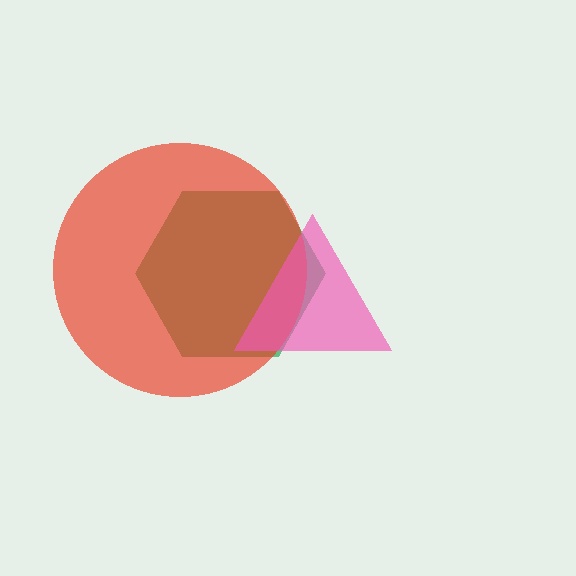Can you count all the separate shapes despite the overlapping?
Yes, there are 3 separate shapes.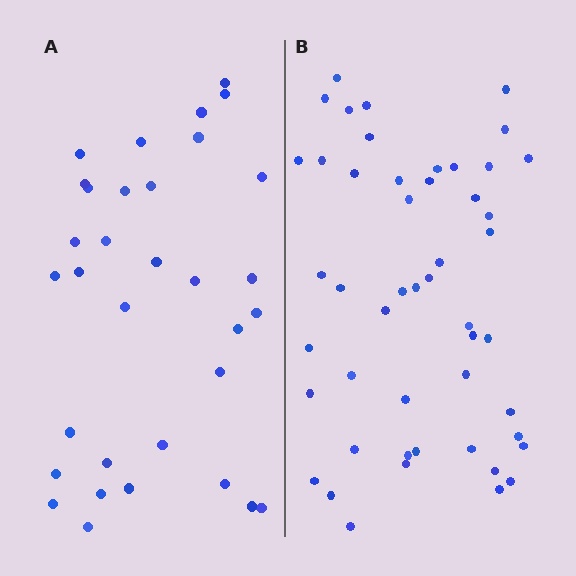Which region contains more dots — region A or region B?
Region B (the right region) has more dots.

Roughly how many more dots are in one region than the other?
Region B has approximately 15 more dots than region A.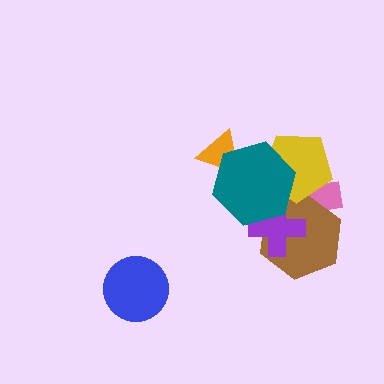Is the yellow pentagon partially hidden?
Yes, it is partially covered by another shape.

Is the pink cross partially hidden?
Yes, it is partially covered by another shape.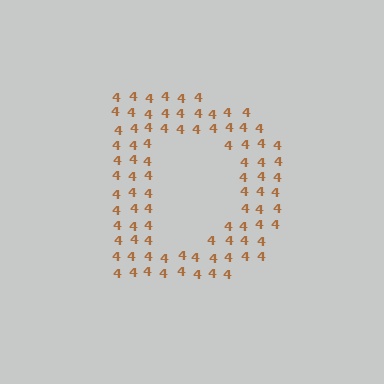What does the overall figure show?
The overall figure shows the letter D.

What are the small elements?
The small elements are digit 4's.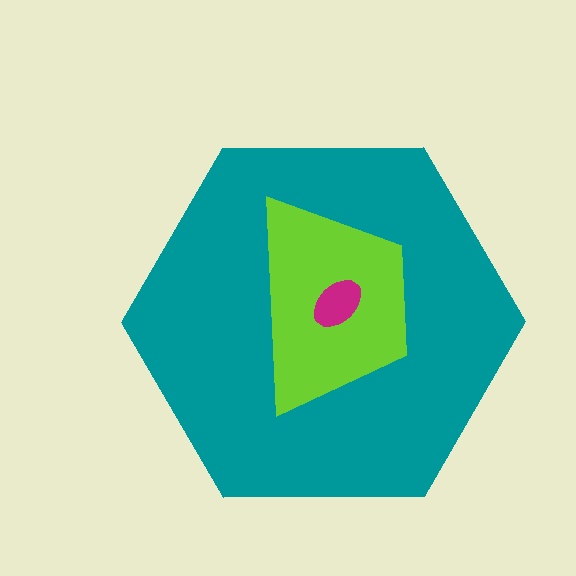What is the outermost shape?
The teal hexagon.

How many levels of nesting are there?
3.